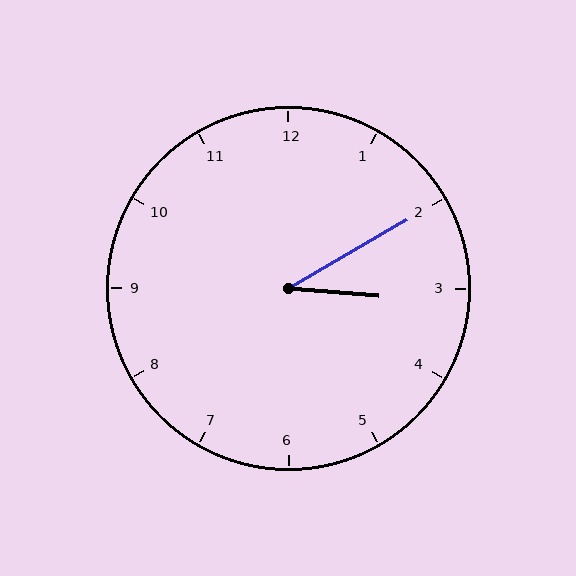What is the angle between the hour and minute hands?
Approximately 35 degrees.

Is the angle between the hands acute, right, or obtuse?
It is acute.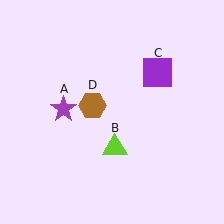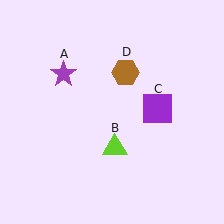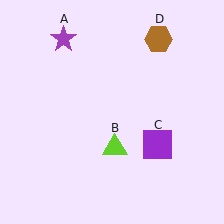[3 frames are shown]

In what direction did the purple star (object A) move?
The purple star (object A) moved up.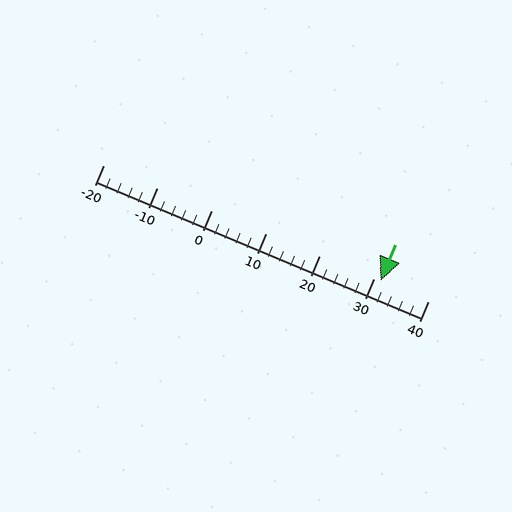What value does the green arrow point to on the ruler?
The green arrow points to approximately 31.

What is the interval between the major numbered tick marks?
The major tick marks are spaced 10 units apart.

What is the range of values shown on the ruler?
The ruler shows values from -20 to 40.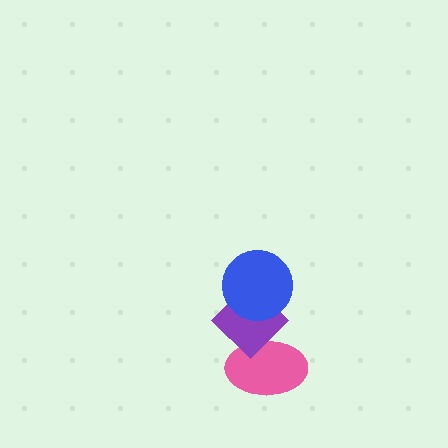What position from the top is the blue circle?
The blue circle is 1st from the top.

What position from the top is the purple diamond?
The purple diamond is 2nd from the top.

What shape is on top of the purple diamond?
The blue circle is on top of the purple diamond.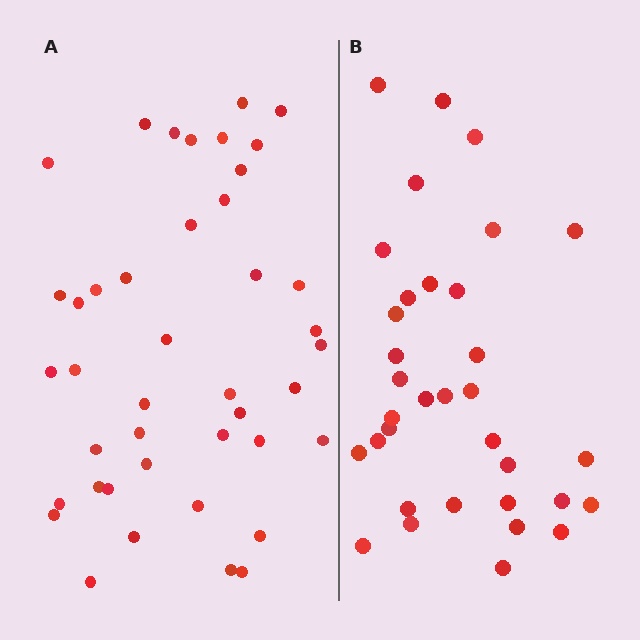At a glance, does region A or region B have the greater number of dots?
Region A (the left region) has more dots.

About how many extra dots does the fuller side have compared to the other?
Region A has roughly 8 or so more dots than region B.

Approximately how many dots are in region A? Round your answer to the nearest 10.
About 40 dots. (The exact count is 42, which rounds to 40.)